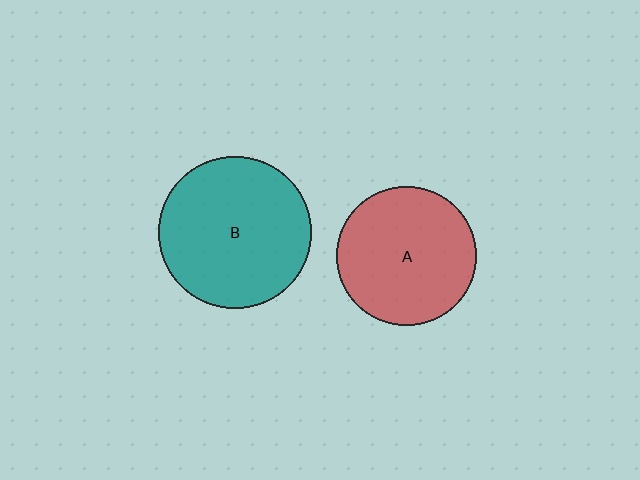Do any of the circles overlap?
No, none of the circles overlap.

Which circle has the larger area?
Circle B (teal).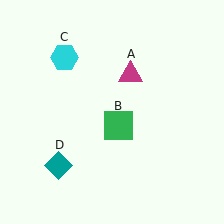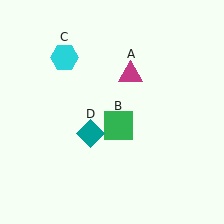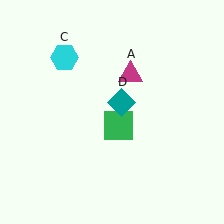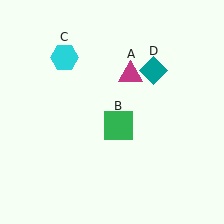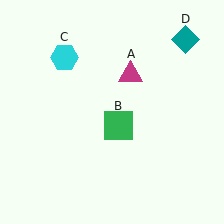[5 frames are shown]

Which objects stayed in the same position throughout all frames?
Magenta triangle (object A) and green square (object B) and cyan hexagon (object C) remained stationary.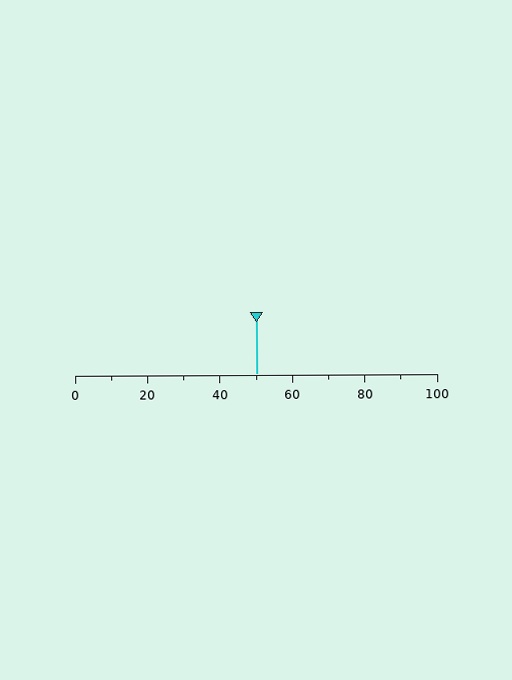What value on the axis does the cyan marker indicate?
The marker indicates approximately 50.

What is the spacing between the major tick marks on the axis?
The major ticks are spaced 20 apart.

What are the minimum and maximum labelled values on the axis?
The axis runs from 0 to 100.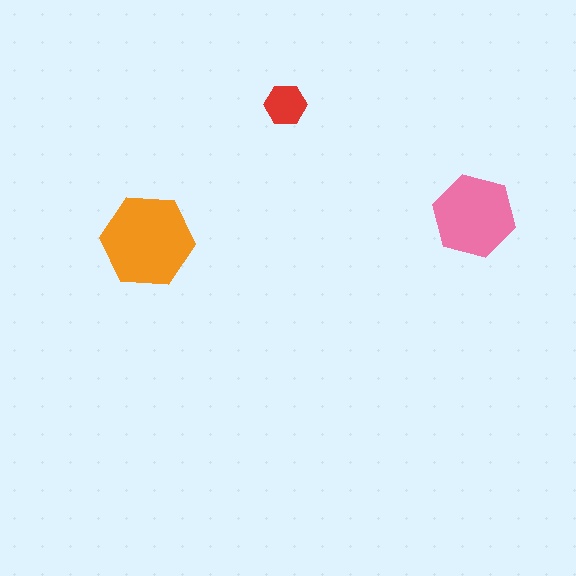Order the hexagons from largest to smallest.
the orange one, the pink one, the red one.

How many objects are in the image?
There are 3 objects in the image.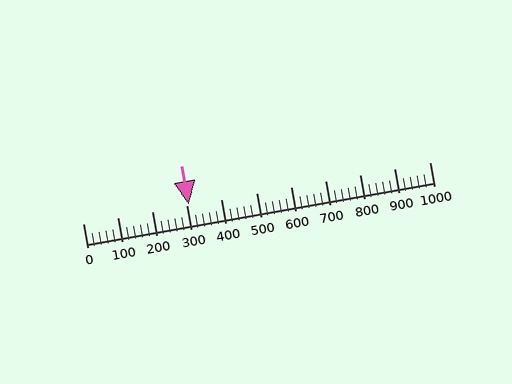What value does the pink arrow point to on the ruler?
The pink arrow points to approximately 305.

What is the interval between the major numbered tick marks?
The major tick marks are spaced 100 units apart.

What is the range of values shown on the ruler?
The ruler shows values from 0 to 1000.